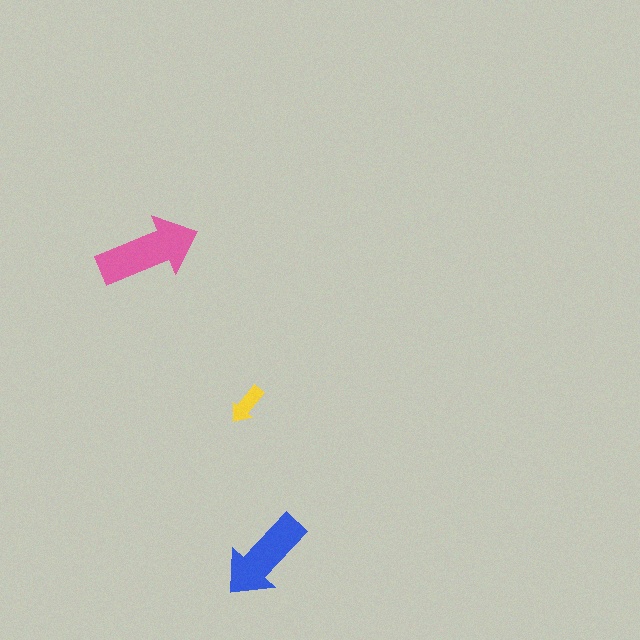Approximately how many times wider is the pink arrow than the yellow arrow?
About 2.5 times wider.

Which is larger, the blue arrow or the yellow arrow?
The blue one.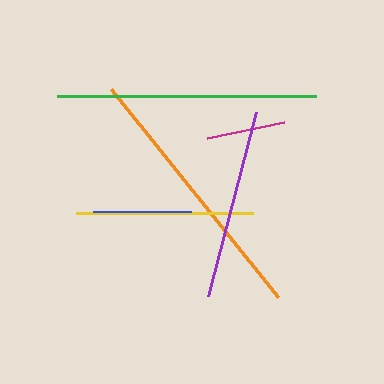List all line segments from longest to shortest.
From longest to shortest: orange, green, purple, yellow, blue, magenta.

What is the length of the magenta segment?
The magenta segment is approximately 78 pixels long.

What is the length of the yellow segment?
The yellow segment is approximately 177 pixels long.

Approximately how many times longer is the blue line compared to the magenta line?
The blue line is approximately 1.3 times the length of the magenta line.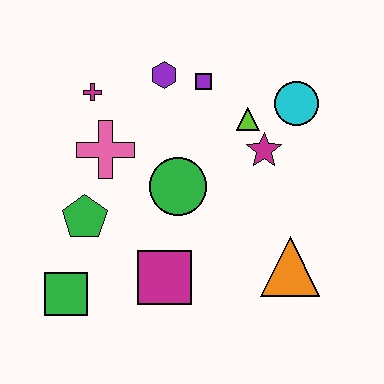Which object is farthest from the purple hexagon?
The green square is farthest from the purple hexagon.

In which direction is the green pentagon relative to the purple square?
The green pentagon is below the purple square.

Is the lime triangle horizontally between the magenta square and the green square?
No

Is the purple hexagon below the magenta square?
No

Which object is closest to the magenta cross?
The pink cross is closest to the magenta cross.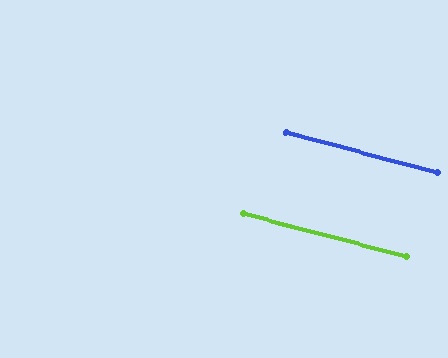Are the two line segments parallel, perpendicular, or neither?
Parallel — their directions differ by only 0.6°.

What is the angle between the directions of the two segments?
Approximately 1 degree.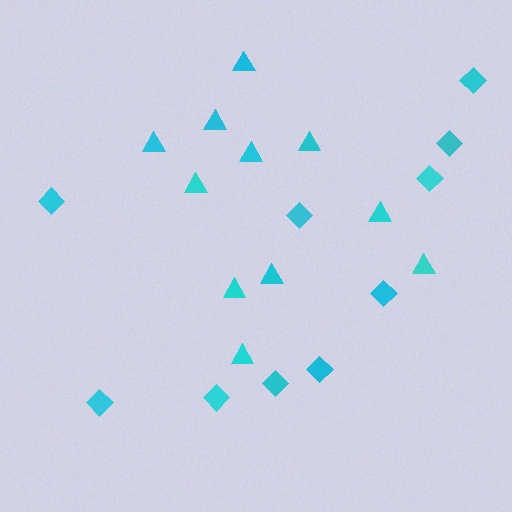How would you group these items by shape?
There are 2 groups: one group of diamonds (10) and one group of triangles (11).